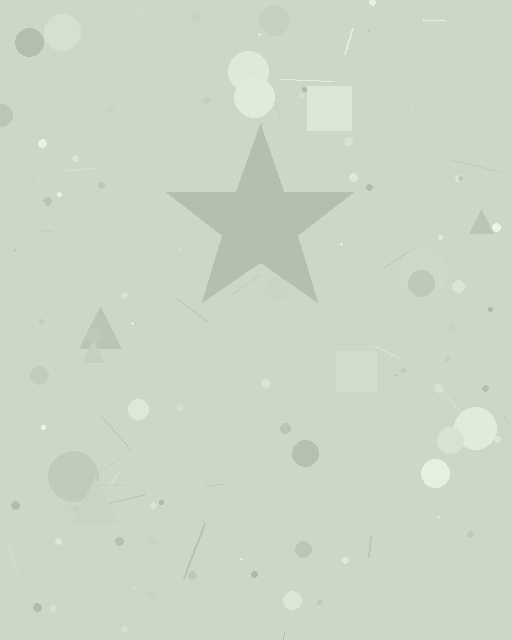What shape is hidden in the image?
A star is hidden in the image.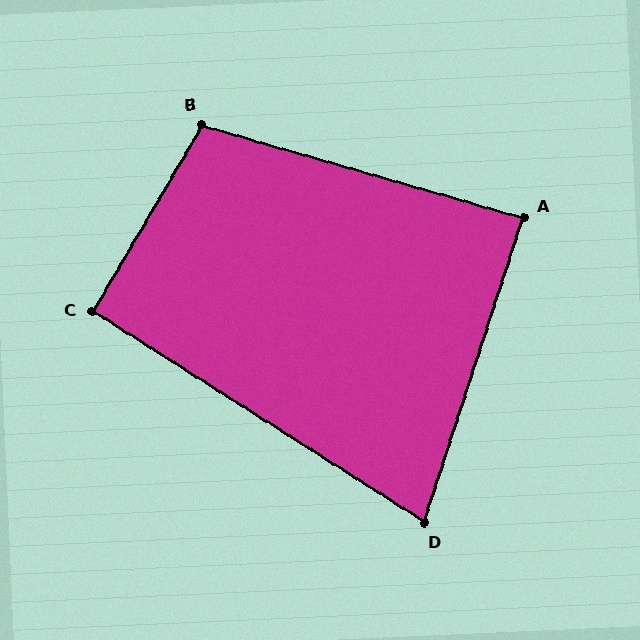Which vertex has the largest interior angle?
B, at approximately 104 degrees.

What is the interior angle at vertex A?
Approximately 88 degrees (approximately right).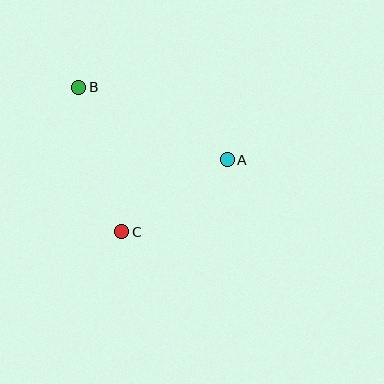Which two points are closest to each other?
Points A and C are closest to each other.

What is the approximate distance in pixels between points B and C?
The distance between B and C is approximately 150 pixels.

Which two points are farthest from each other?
Points A and B are farthest from each other.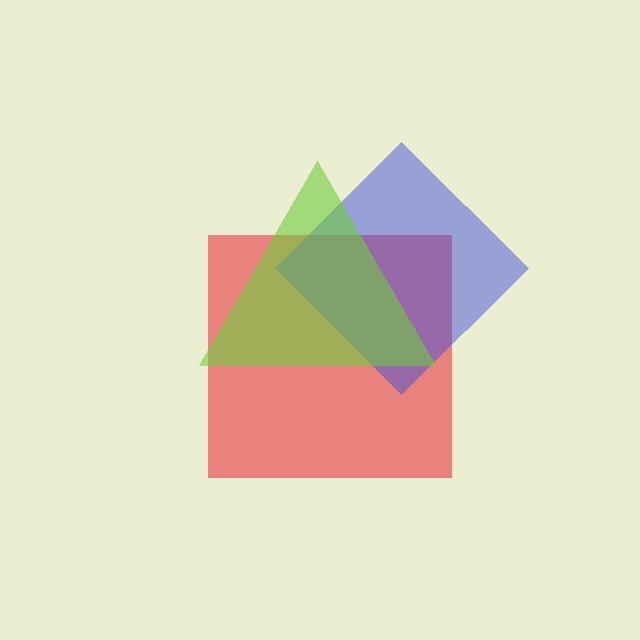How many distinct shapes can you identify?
There are 3 distinct shapes: a red square, a blue diamond, a lime triangle.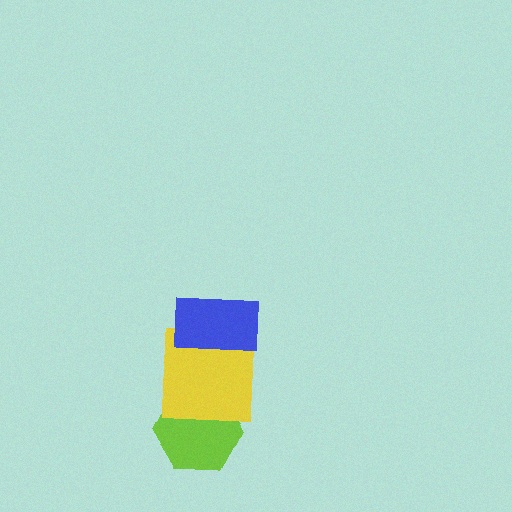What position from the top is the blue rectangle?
The blue rectangle is 1st from the top.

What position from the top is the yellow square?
The yellow square is 2nd from the top.